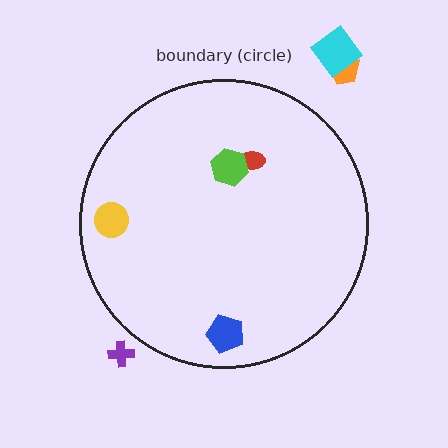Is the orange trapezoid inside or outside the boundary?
Outside.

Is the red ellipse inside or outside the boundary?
Inside.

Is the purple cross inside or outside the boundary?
Outside.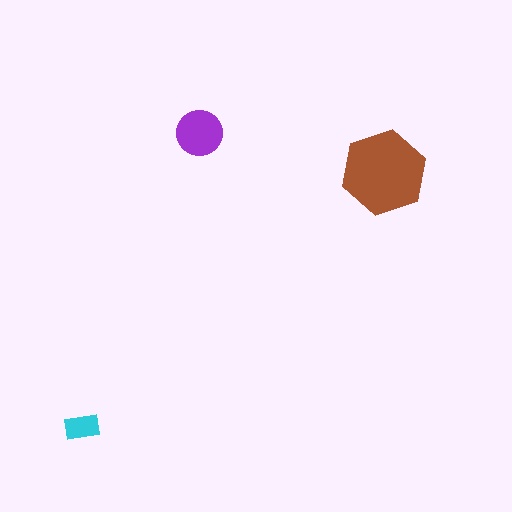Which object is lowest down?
The cyan rectangle is bottommost.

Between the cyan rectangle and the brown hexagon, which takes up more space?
The brown hexagon.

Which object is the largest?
The brown hexagon.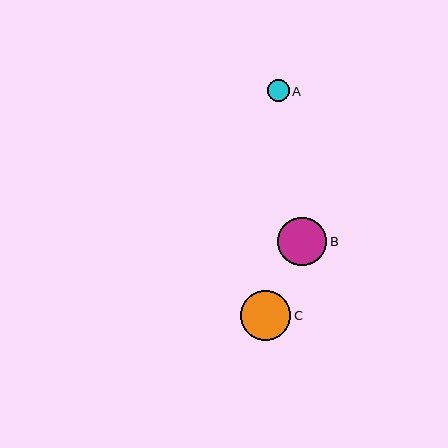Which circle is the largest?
Circle C is the largest with a size of approximately 50 pixels.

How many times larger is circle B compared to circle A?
Circle B is approximately 2.3 times the size of circle A.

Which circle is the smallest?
Circle A is the smallest with a size of approximately 21 pixels.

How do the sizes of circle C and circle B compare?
Circle C and circle B are approximately the same size.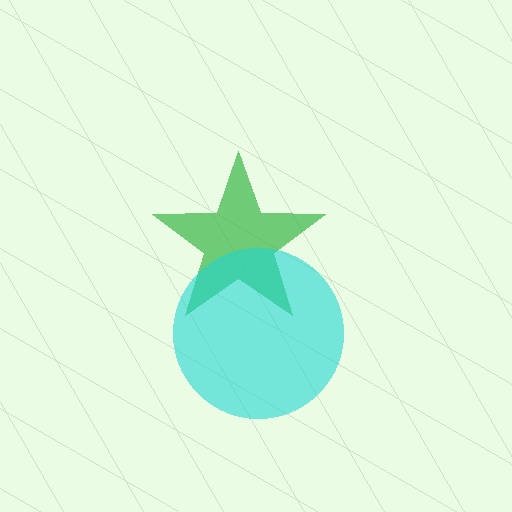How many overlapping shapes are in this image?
There are 2 overlapping shapes in the image.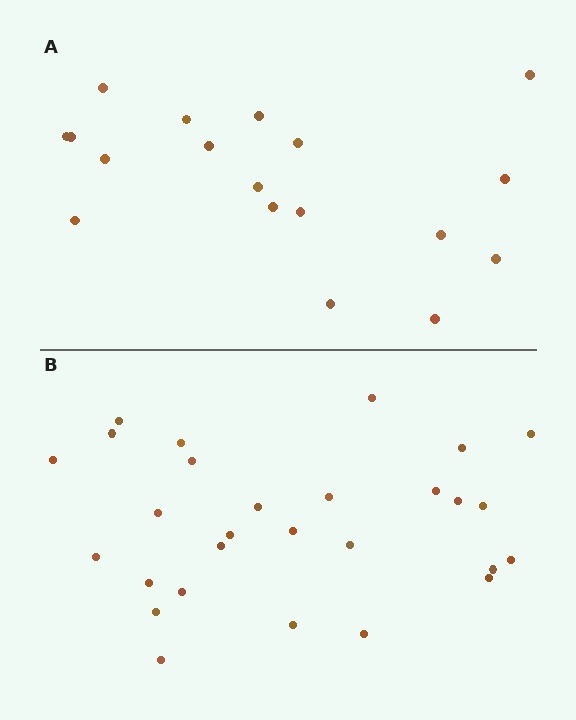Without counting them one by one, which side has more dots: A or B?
Region B (the bottom region) has more dots.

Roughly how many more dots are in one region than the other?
Region B has roughly 10 or so more dots than region A.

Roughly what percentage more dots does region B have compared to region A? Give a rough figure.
About 55% more.